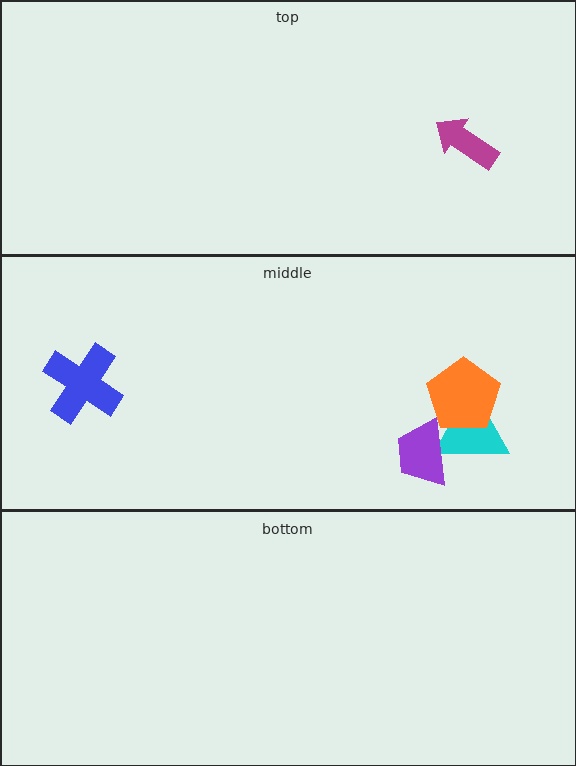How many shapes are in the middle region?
4.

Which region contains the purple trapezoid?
The middle region.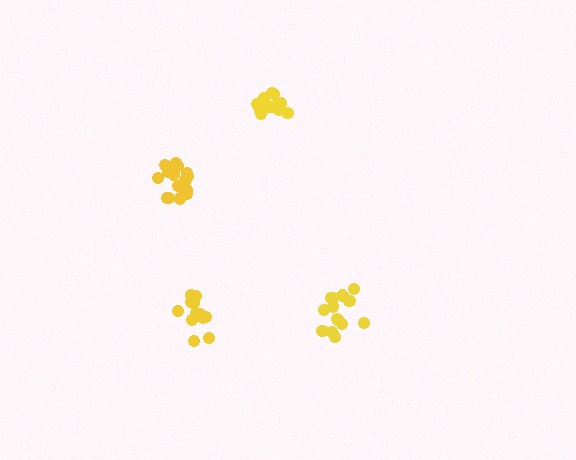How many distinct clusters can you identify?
There are 4 distinct clusters.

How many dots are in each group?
Group 1: 14 dots, Group 2: 14 dots, Group 3: 18 dots, Group 4: 13 dots (59 total).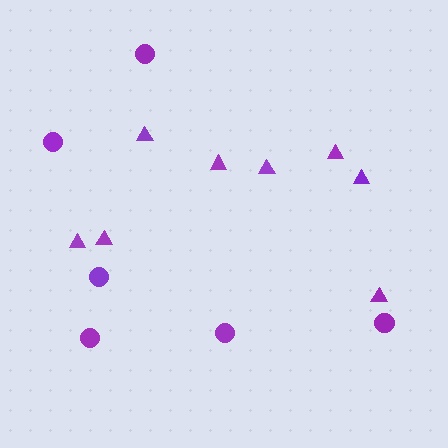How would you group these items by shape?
There are 2 groups: one group of circles (6) and one group of triangles (8).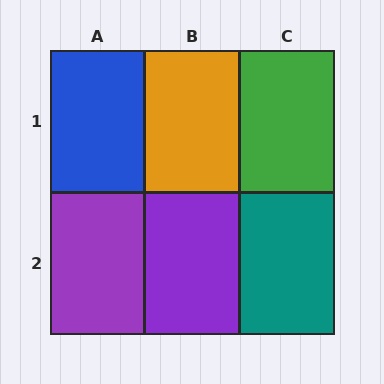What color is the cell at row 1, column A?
Blue.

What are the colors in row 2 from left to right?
Purple, purple, teal.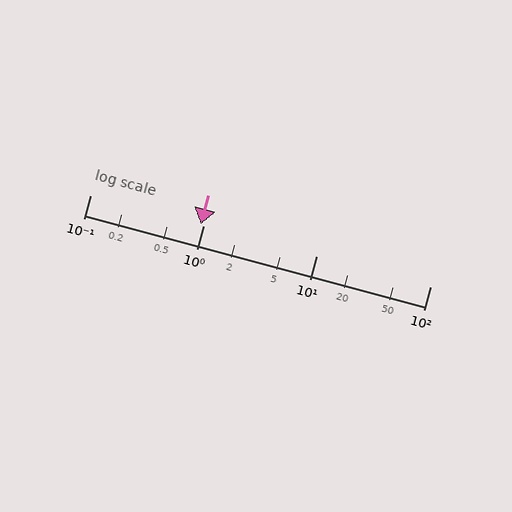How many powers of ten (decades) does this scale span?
The scale spans 3 decades, from 0.1 to 100.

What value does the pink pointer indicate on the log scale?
The pointer indicates approximately 0.94.